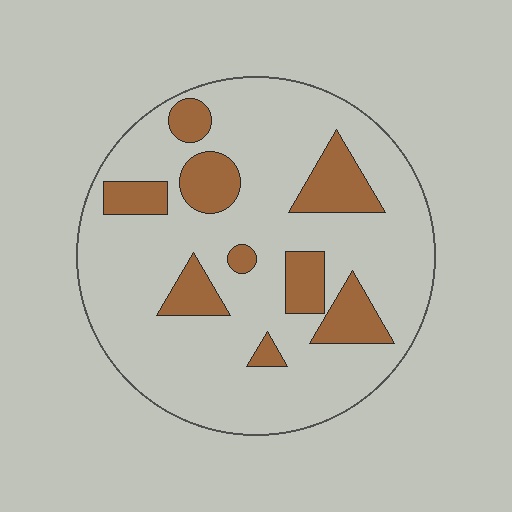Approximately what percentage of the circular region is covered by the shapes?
Approximately 20%.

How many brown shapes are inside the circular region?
9.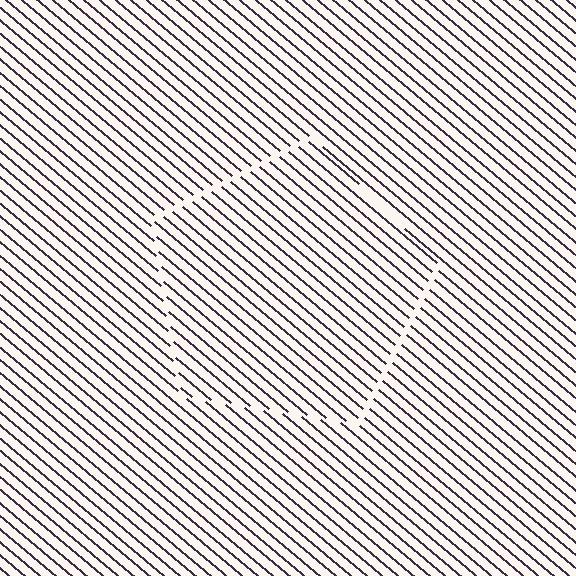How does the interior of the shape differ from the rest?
The interior of the shape contains the same grating, shifted by half a period — the contour is defined by the phase discontinuity where line-ends from the inner and outer gratings abut.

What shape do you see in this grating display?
An illusory pentagon. The interior of the shape contains the same grating, shifted by half a period — the contour is defined by the phase discontinuity where line-ends from the inner and outer gratings abut.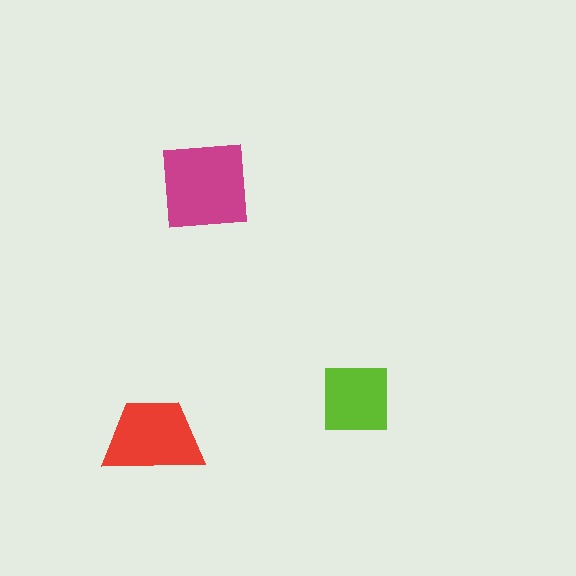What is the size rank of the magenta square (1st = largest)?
1st.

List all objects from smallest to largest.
The lime square, the red trapezoid, the magenta square.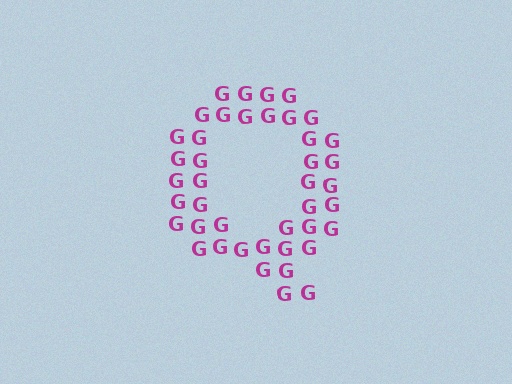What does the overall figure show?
The overall figure shows the letter Q.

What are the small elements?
The small elements are letter G's.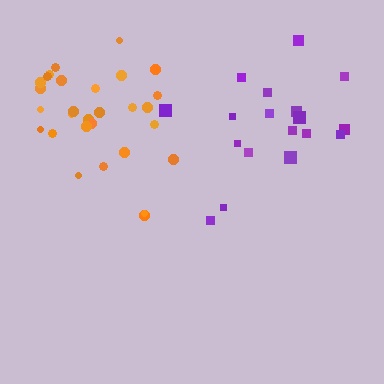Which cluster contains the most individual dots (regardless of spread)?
Orange (29).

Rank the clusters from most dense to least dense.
orange, purple.